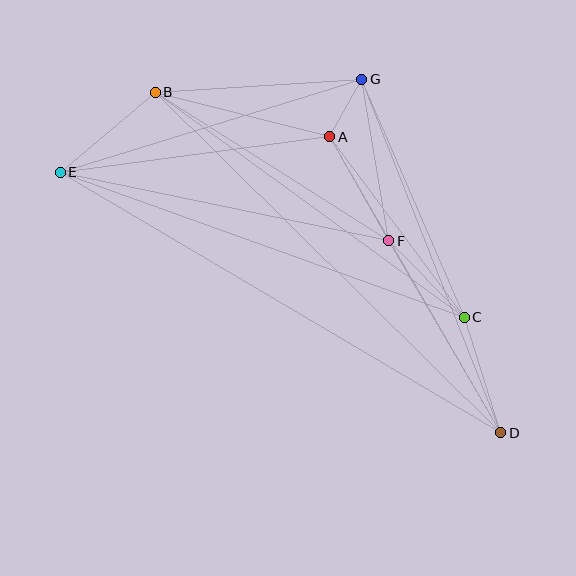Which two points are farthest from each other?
Points D and E are farthest from each other.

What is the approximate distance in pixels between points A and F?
The distance between A and F is approximately 120 pixels.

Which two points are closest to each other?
Points A and G are closest to each other.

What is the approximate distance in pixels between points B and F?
The distance between B and F is approximately 277 pixels.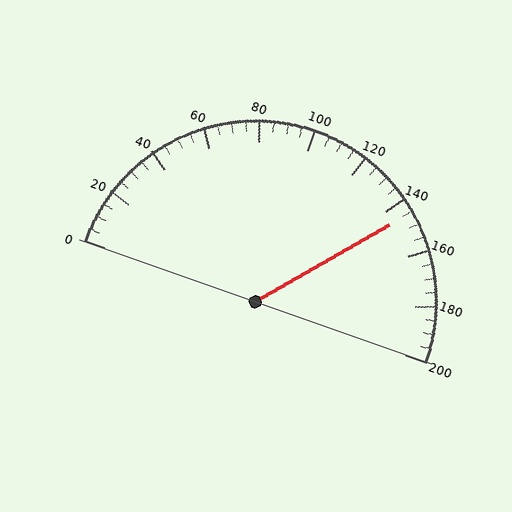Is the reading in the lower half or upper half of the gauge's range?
The reading is in the upper half of the range (0 to 200).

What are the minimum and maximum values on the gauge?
The gauge ranges from 0 to 200.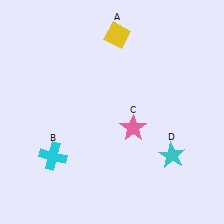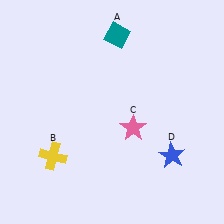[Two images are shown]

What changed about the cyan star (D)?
In Image 1, D is cyan. In Image 2, it changed to blue.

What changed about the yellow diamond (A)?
In Image 1, A is yellow. In Image 2, it changed to teal.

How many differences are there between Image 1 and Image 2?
There are 3 differences between the two images.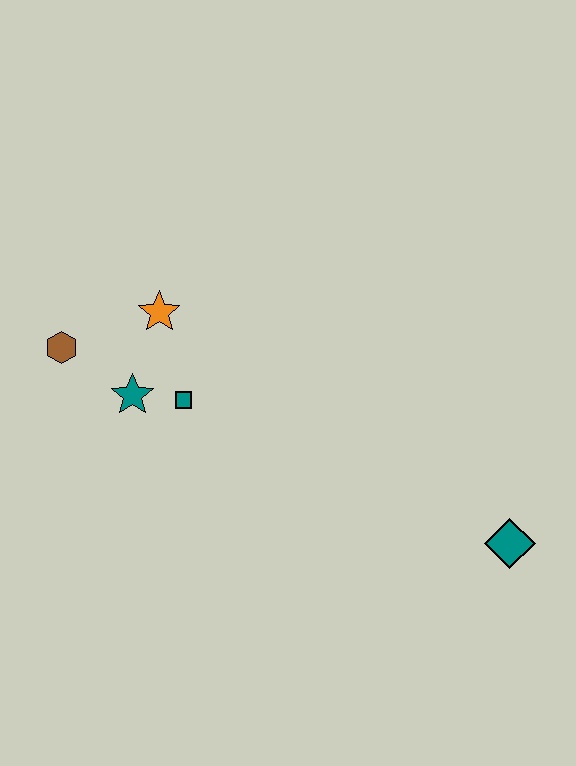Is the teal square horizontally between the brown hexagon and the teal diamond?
Yes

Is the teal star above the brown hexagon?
No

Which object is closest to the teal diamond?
The teal square is closest to the teal diamond.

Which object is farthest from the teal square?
The teal diamond is farthest from the teal square.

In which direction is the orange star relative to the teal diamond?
The orange star is to the left of the teal diamond.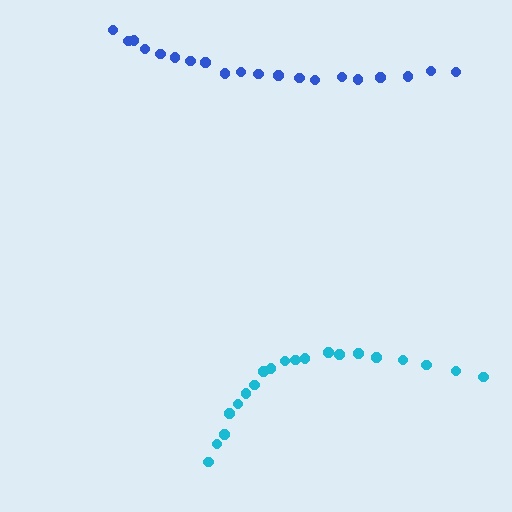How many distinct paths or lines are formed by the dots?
There are 2 distinct paths.